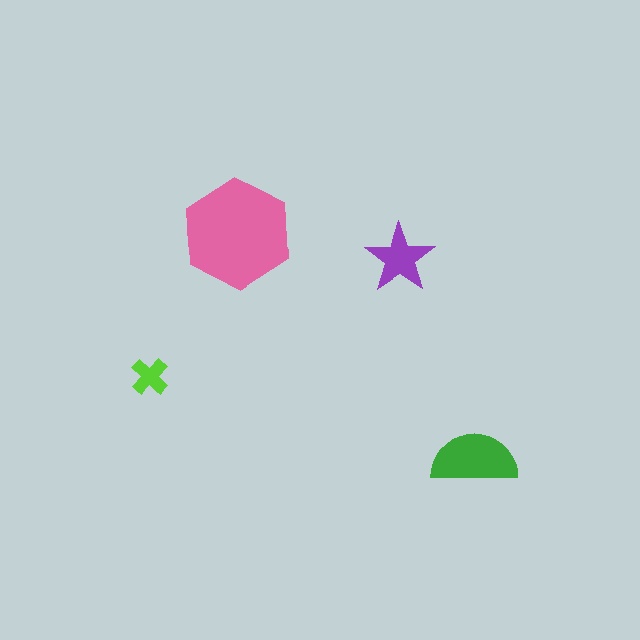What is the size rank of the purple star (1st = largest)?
3rd.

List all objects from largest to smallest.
The pink hexagon, the green semicircle, the purple star, the lime cross.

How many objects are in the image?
There are 4 objects in the image.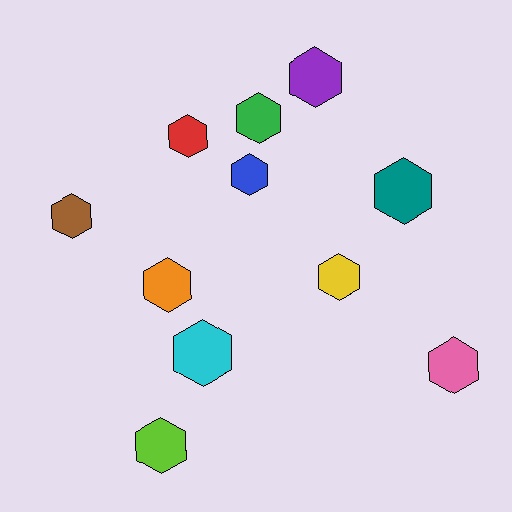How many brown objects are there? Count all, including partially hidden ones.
There is 1 brown object.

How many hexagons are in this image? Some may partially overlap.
There are 11 hexagons.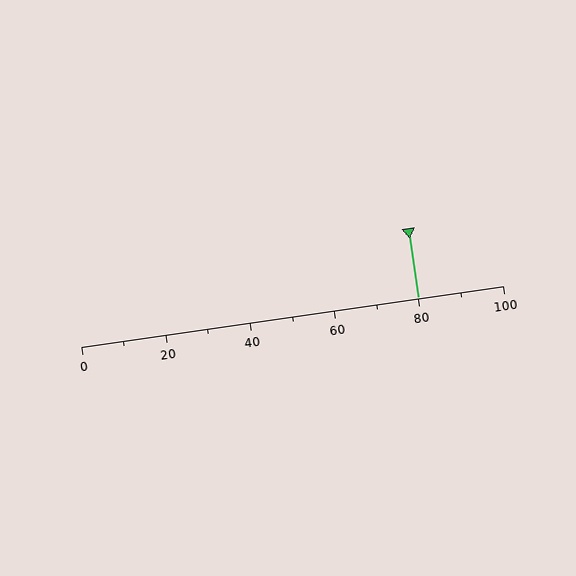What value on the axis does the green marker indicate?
The marker indicates approximately 80.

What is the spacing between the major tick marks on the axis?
The major ticks are spaced 20 apart.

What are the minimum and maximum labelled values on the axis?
The axis runs from 0 to 100.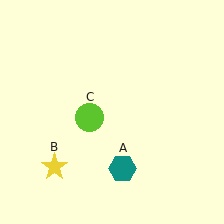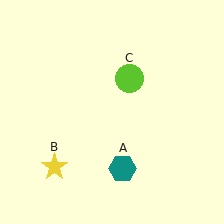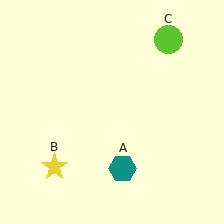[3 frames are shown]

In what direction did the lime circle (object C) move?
The lime circle (object C) moved up and to the right.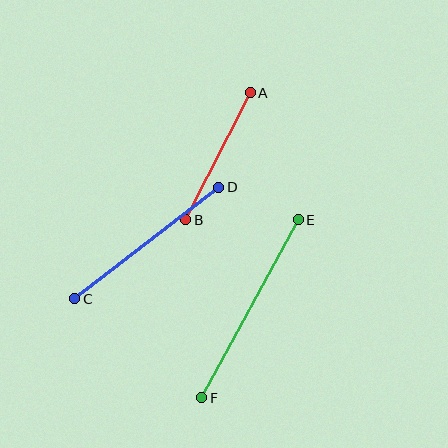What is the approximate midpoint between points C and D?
The midpoint is at approximately (147, 243) pixels.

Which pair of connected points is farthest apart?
Points E and F are farthest apart.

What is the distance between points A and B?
The distance is approximately 142 pixels.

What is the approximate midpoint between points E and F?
The midpoint is at approximately (250, 309) pixels.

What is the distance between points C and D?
The distance is approximately 182 pixels.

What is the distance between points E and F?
The distance is approximately 203 pixels.